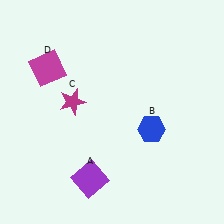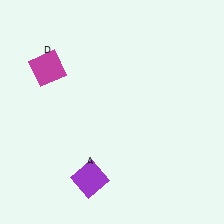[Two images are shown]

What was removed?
The blue hexagon (B), the magenta star (C) were removed in Image 2.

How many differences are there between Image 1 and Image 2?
There are 2 differences between the two images.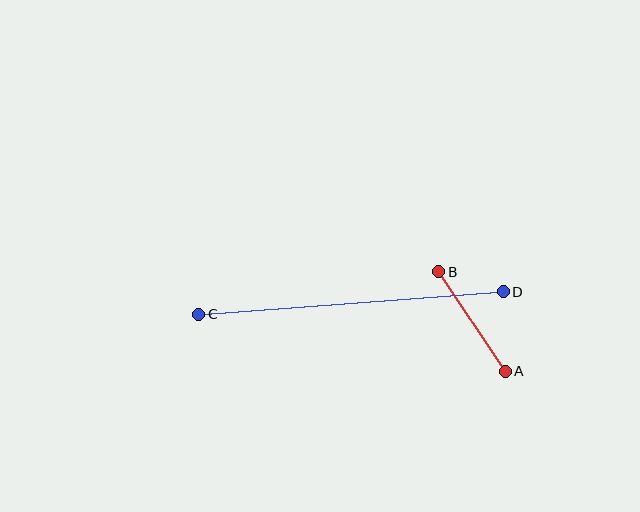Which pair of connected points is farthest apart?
Points C and D are farthest apart.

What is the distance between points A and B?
The distance is approximately 119 pixels.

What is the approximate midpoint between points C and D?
The midpoint is at approximately (351, 303) pixels.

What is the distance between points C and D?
The distance is approximately 305 pixels.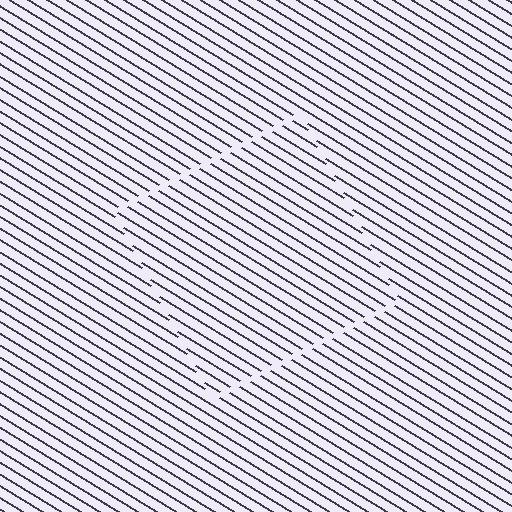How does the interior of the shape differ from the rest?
The interior of the shape contains the same grating, shifted by half a period — the contour is defined by the phase discontinuity where line-ends from the inner and outer gratings abut.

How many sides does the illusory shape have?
4 sides — the line-ends trace a square.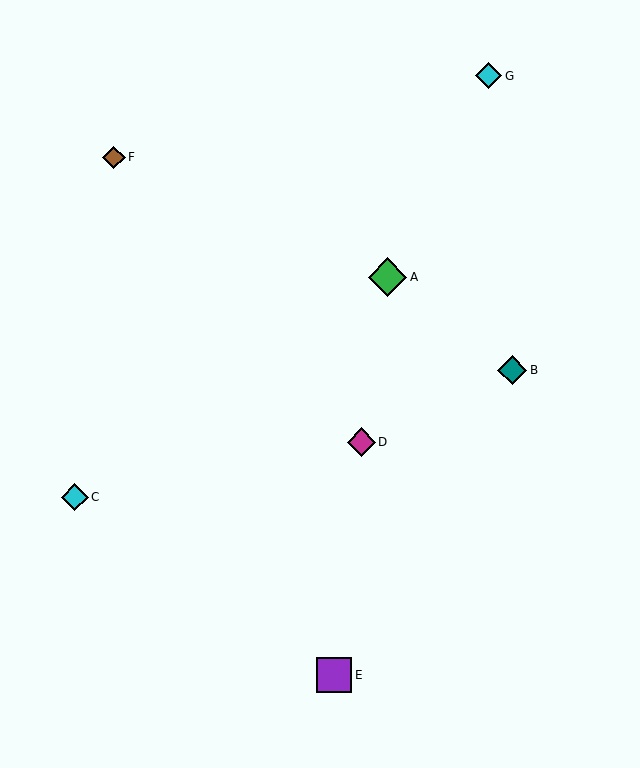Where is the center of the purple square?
The center of the purple square is at (334, 675).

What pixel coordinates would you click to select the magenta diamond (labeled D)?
Click at (361, 442) to select the magenta diamond D.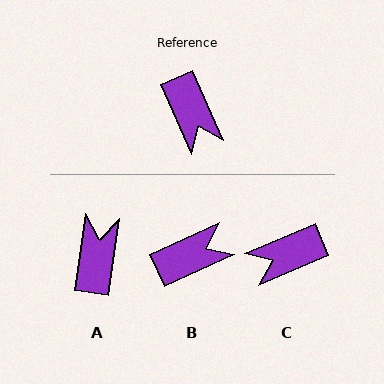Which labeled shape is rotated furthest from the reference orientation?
A, about 148 degrees away.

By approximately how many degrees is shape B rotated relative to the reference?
Approximately 91 degrees counter-clockwise.